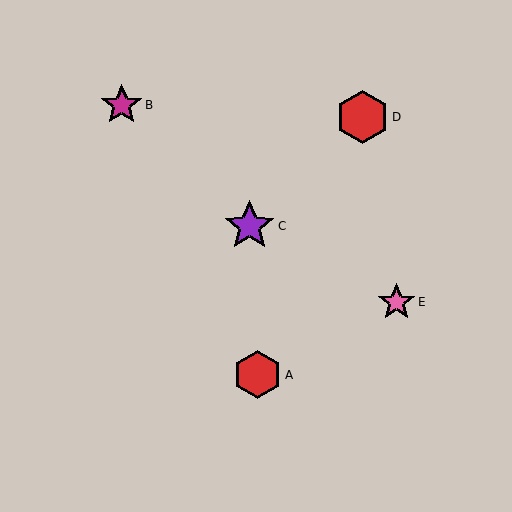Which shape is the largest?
The red hexagon (labeled D) is the largest.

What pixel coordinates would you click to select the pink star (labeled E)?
Click at (397, 302) to select the pink star E.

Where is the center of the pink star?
The center of the pink star is at (397, 302).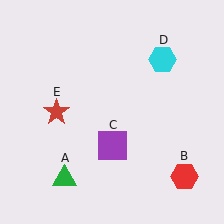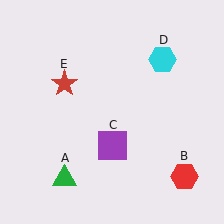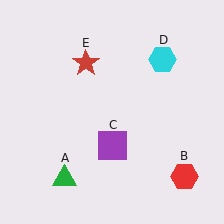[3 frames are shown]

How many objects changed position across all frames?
1 object changed position: red star (object E).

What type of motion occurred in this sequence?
The red star (object E) rotated clockwise around the center of the scene.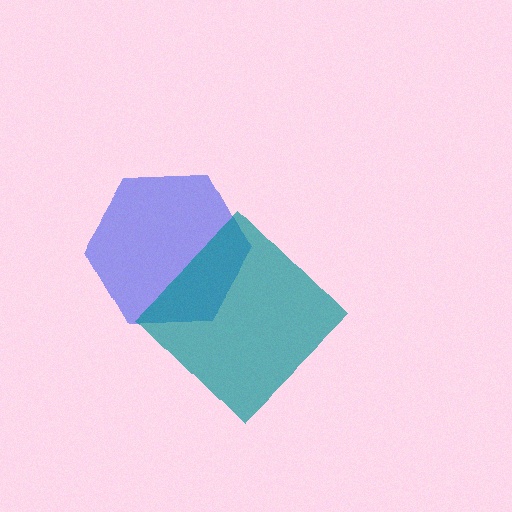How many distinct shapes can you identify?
There are 2 distinct shapes: a blue hexagon, a teal diamond.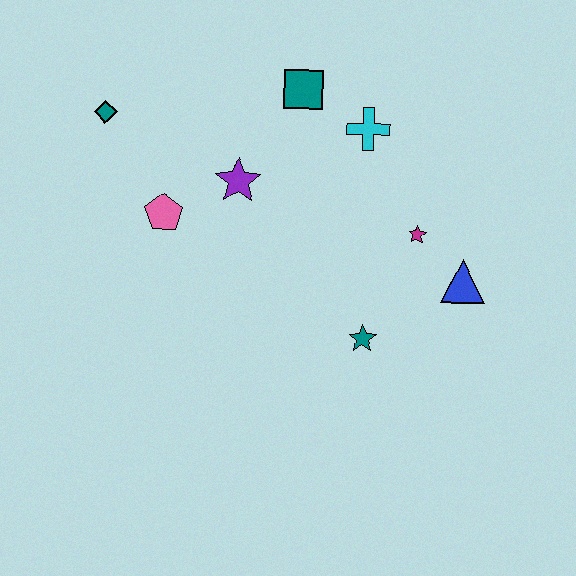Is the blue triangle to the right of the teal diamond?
Yes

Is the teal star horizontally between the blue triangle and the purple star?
Yes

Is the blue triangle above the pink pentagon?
No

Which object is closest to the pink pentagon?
The purple star is closest to the pink pentagon.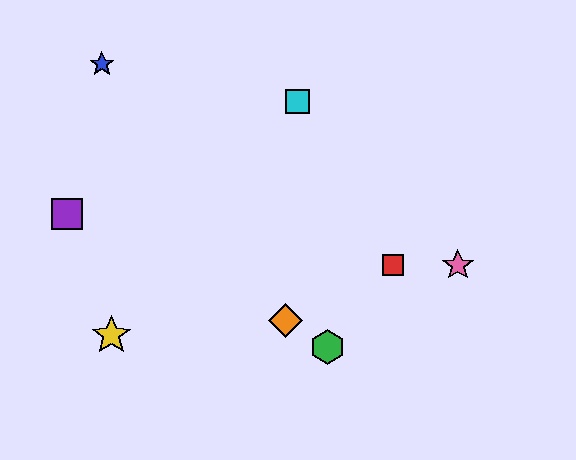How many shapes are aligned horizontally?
2 shapes (the red square, the pink star) are aligned horizontally.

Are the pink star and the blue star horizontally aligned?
No, the pink star is at y≈265 and the blue star is at y≈64.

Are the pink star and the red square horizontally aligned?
Yes, both are at y≈265.